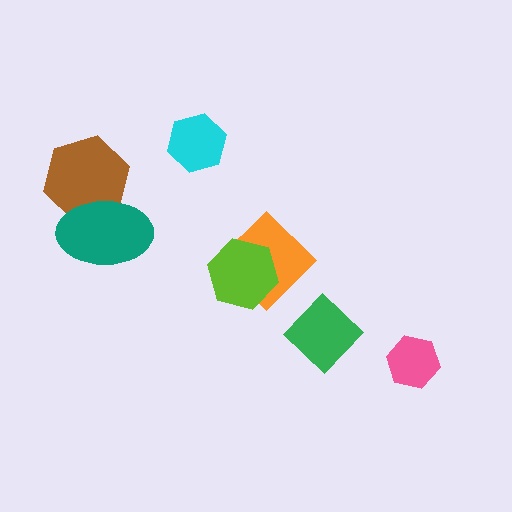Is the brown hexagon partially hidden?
Yes, it is partially covered by another shape.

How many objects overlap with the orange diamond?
1 object overlaps with the orange diamond.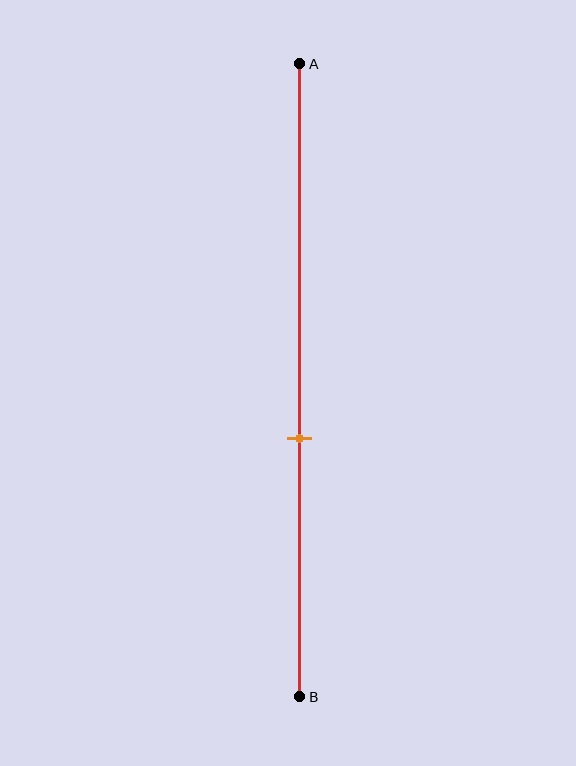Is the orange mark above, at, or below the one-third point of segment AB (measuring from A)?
The orange mark is below the one-third point of segment AB.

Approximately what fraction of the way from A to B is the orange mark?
The orange mark is approximately 60% of the way from A to B.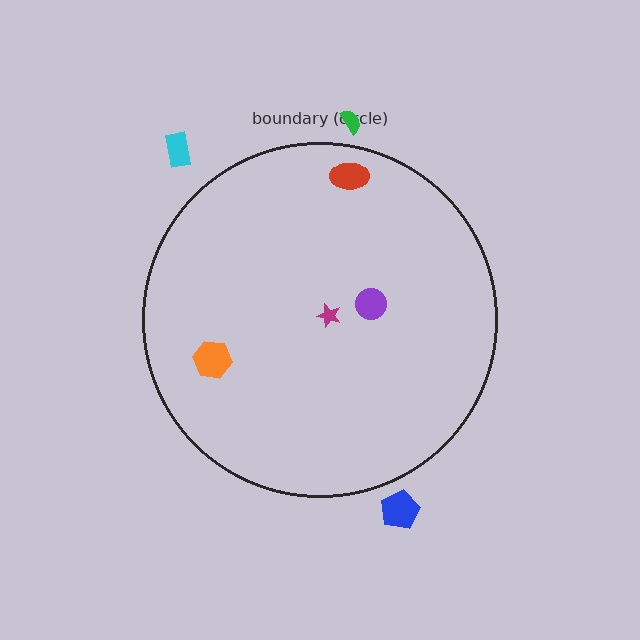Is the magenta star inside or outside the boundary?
Inside.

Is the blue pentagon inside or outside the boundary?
Outside.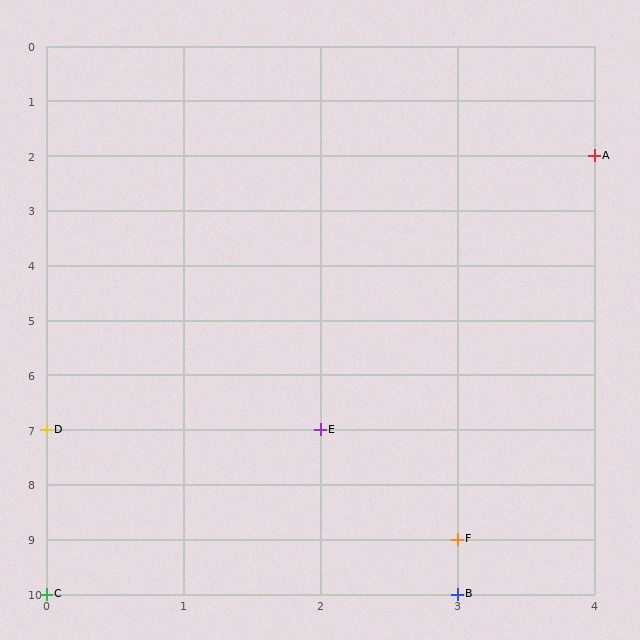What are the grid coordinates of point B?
Point B is at grid coordinates (3, 10).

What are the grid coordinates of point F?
Point F is at grid coordinates (3, 9).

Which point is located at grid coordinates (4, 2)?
Point A is at (4, 2).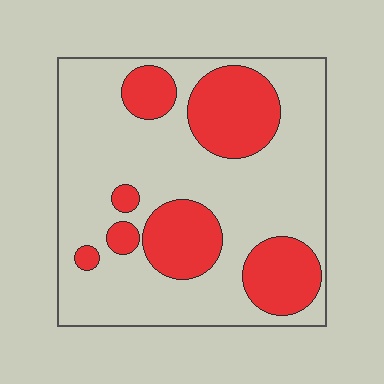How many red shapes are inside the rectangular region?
7.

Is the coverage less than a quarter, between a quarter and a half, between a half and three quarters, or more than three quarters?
Between a quarter and a half.